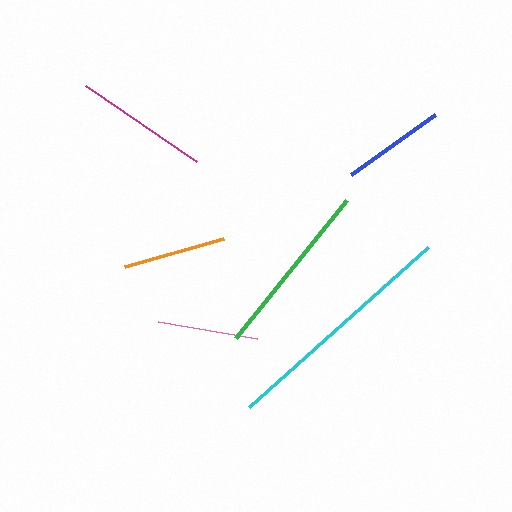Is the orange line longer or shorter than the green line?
The green line is longer than the orange line.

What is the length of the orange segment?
The orange segment is approximately 103 pixels long.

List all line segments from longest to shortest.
From longest to shortest: cyan, green, magenta, blue, orange, pink.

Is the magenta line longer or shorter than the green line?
The green line is longer than the magenta line.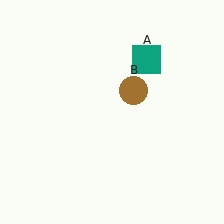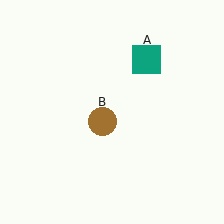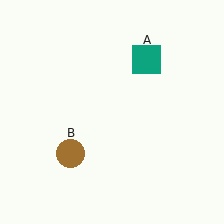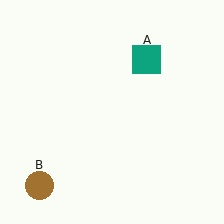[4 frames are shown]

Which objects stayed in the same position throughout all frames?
Teal square (object A) remained stationary.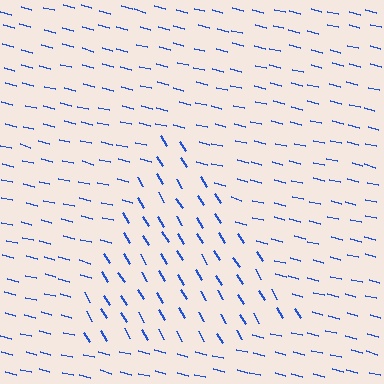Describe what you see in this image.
The image is filled with small blue line segments. A triangle region in the image has lines oriented differently from the surrounding lines, creating a visible texture boundary.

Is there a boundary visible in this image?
Yes, there is a texture boundary formed by a change in line orientation.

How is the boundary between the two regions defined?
The boundary is defined purely by a change in line orientation (approximately 45 degrees difference). All lines are the same color and thickness.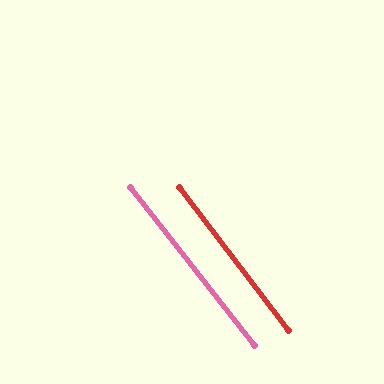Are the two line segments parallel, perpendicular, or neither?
Parallel — their directions differ by only 0.6°.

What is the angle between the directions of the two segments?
Approximately 1 degree.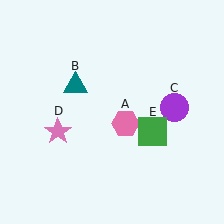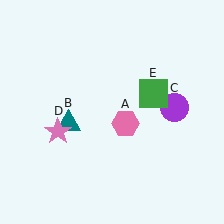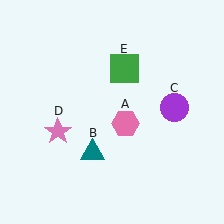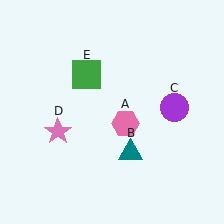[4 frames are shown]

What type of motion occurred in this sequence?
The teal triangle (object B), green square (object E) rotated counterclockwise around the center of the scene.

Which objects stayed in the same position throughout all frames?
Pink hexagon (object A) and purple circle (object C) and pink star (object D) remained stationary.